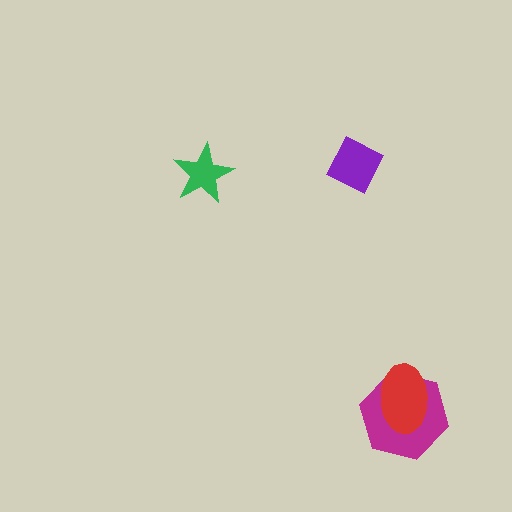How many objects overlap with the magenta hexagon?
1 object overlaps with the magenta hexagon.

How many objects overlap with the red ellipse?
1 object overlaps with the red ellipse.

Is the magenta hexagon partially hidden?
Yes, it is partially covered by another shape.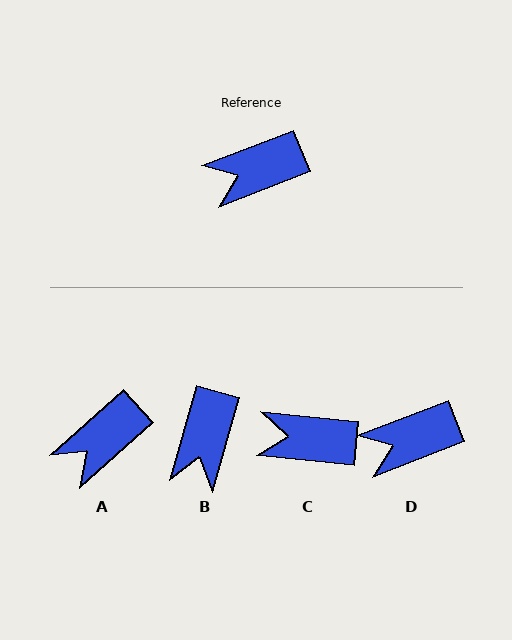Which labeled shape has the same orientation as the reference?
D.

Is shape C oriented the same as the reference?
No, it is off by about 27 degrees.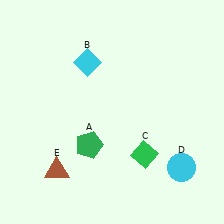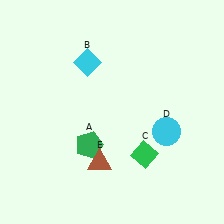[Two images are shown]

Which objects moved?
The objects that moved are: the cyan circle (D), the brown triangle (E).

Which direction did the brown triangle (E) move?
The brown triangle (E) moved right.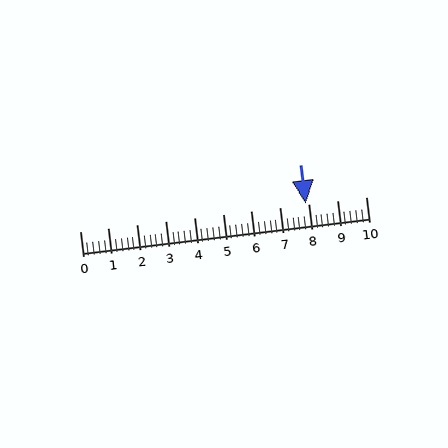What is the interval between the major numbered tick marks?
The major tick marks are spaced 1 units apart.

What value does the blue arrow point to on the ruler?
The blue arrow points to approximately 7.9.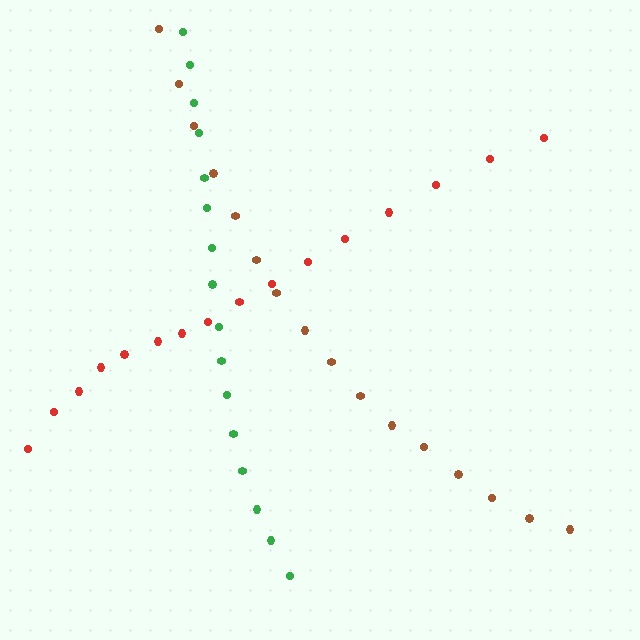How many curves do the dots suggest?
There are 3 distinct paths.